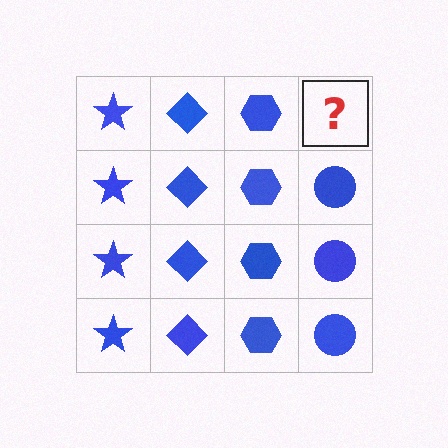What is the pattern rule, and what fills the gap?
The rule is that each column has a consistent shape. The gap should be filled with a blue circle.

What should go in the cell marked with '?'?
The missing cell should contain a blue circle.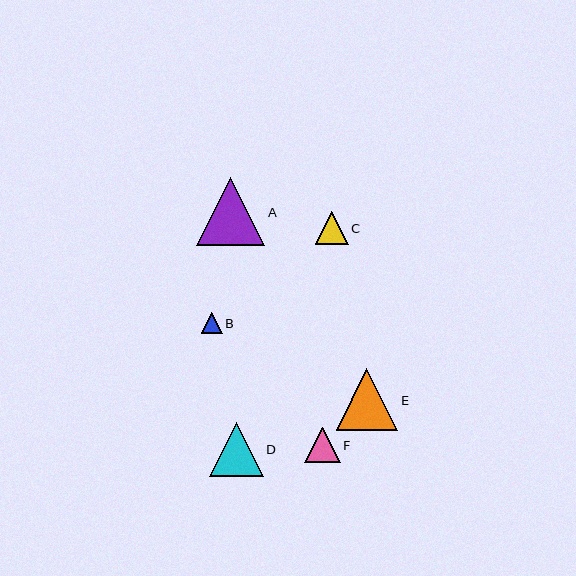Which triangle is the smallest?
Triangle B is the smallest with a size of approximately 21 pixels.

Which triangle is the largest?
Triangle A is the largest with a size of approximately 68 pixels.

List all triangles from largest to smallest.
From largest to smallest: A, E, D, F, C, B.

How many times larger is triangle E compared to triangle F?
Triangle E is approximately 1.7 times the size of triangle F.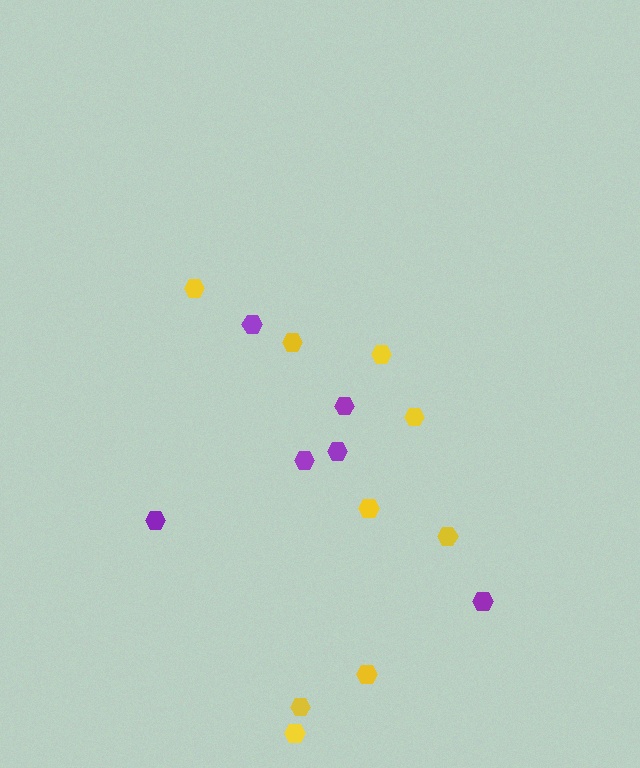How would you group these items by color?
There are 2 groups: one group of yellow hexagons (9) and one group of purple hexagons (6).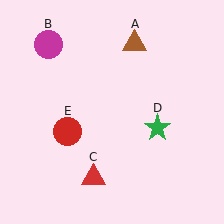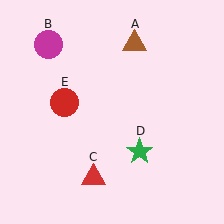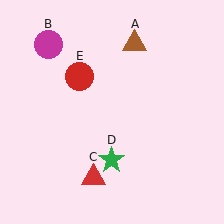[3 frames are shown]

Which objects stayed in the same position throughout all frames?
Brown triangle (object A) and magenta circle (object B) and red triangle (object C) remained stationary.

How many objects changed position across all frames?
2 objects changed position: green star (object D), red circle (object E).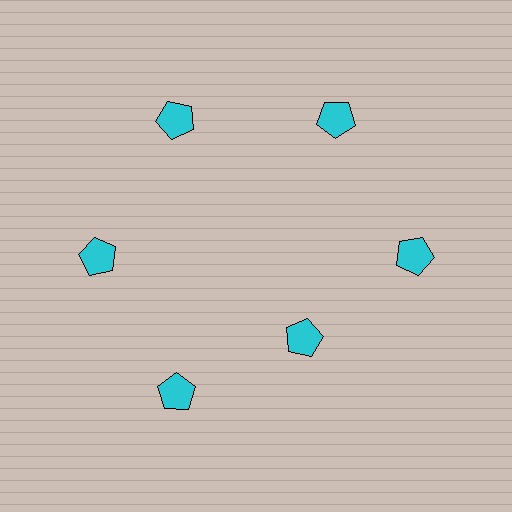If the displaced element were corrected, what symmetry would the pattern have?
It would have 6-fold rotational symmetry — the pattern would map onto itself every 60 degrees.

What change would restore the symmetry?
The symmetry would be restored by moving it outward, back onto the ring so that all 6 pentagons sit at equal angles and equal distance from the center.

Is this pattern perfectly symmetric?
No. The 6 cyan pentagons are arranged in a ring, but one element near the 5 o'clock position is pulled inward toward the center, breaking the 6-fold rotational symmetry.